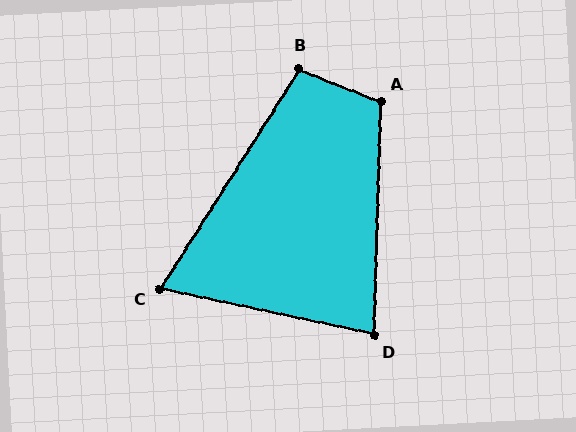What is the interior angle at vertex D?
Approximately 80 degrees (acute).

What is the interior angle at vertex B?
Approximately 100 degrees (obtuse).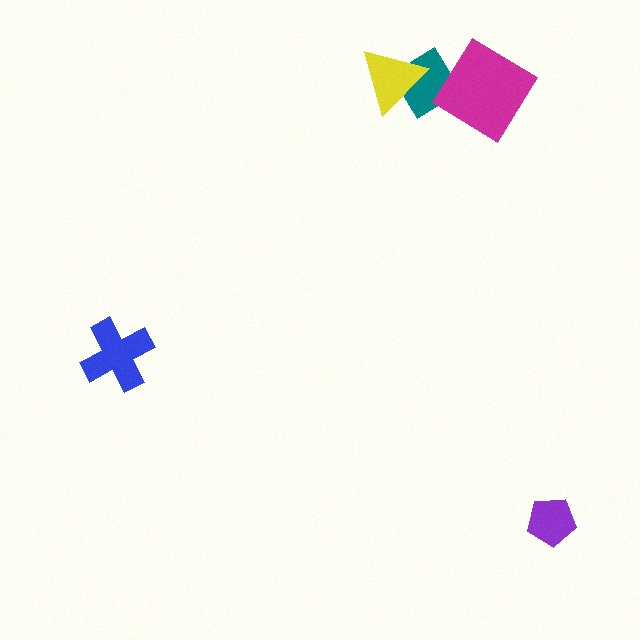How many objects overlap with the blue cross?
0 objects overlap with the blue cross.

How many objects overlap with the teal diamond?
1 object overlaps with the teal diamond.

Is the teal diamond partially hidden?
Yes, it is partially covered by another shape.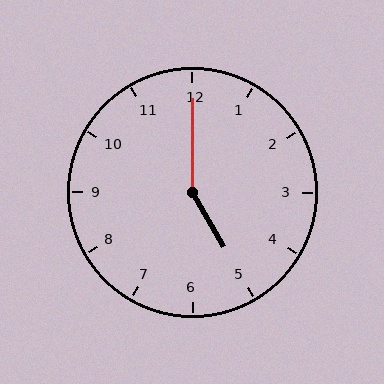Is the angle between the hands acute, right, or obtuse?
It is obtuse.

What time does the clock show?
5:00.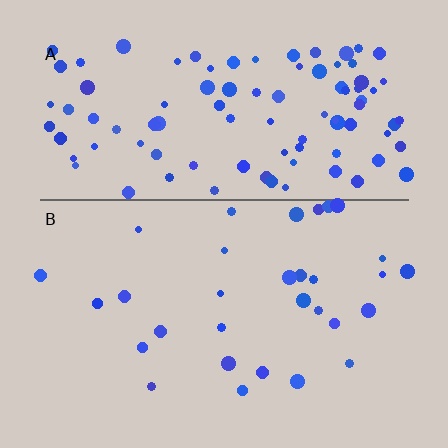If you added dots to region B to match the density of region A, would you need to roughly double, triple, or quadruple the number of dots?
Approximately triple.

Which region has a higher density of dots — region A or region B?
A (the top).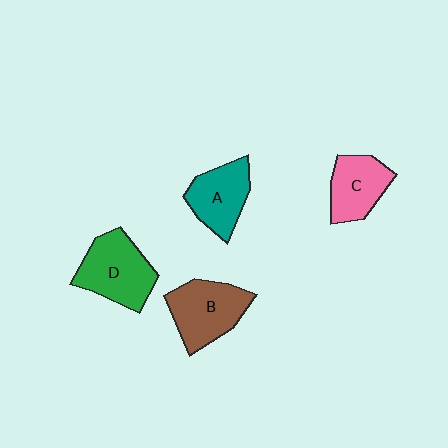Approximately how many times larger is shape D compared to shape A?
Approximately 1.2 times.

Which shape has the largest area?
Shape D (green).